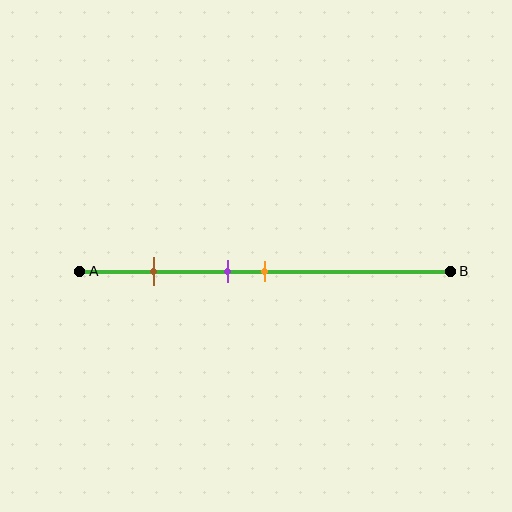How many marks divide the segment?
There are 3 marks dividing the segment.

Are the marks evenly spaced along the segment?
No, the marks are not evenly spaced.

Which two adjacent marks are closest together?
The purple and orange marks are the closest adjacent pair.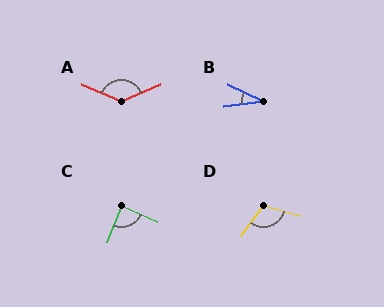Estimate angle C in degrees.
Approximately 87 degrees.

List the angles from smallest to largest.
B (32°), C (87°), D (110°), A (133°).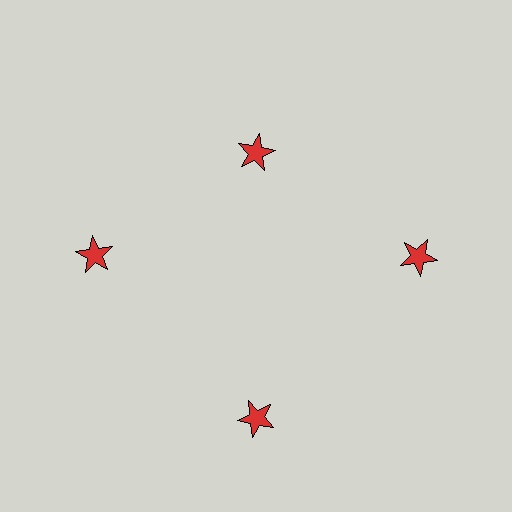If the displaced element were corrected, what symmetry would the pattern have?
It would have 4-fold rotational symmetry — the pattern would map onto itself every 90 degrees.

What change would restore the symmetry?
The symmetry would be restored by moving it outward, back onto the ring so that all 4 stars sit at equal angles and equal distance from the center.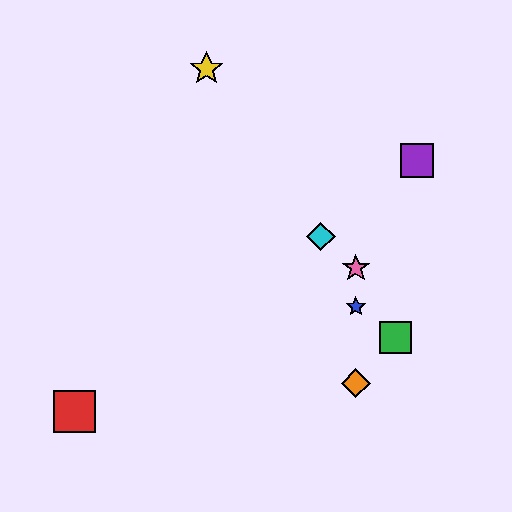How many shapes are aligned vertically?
3 shapes (the blue star, the orange diamond, the pink star) are aligned vertically.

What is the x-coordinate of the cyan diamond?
The cyan diamond is at x≈321.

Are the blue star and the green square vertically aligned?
No, the blue star is at x≈356 and the green square is at x≈396.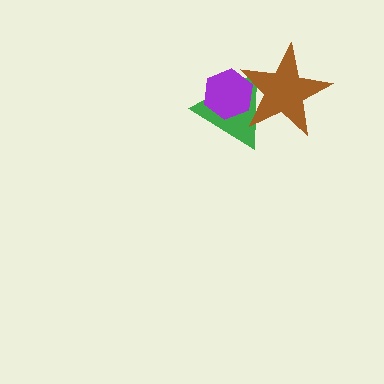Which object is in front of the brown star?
The purple hexagon is in front of the brown star.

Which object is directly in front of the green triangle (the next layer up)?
The brown star is directly in front of the green triangle.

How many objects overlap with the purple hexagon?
2 objects overlap with the purple hexagon.